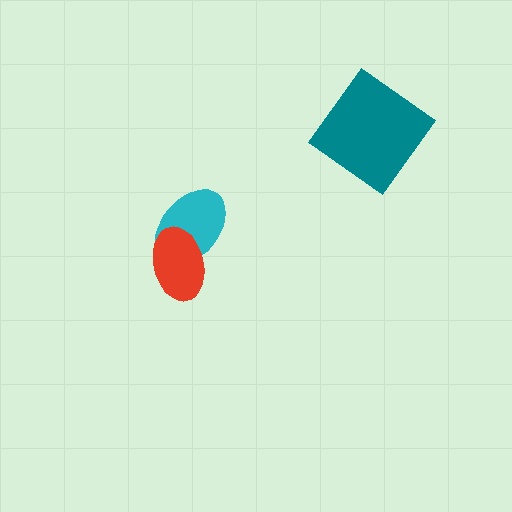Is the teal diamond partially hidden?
No, no other shape covers it.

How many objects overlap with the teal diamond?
0 objects overlap with the teal diamond.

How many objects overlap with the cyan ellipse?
1 object overlaps with the cyan ellipse.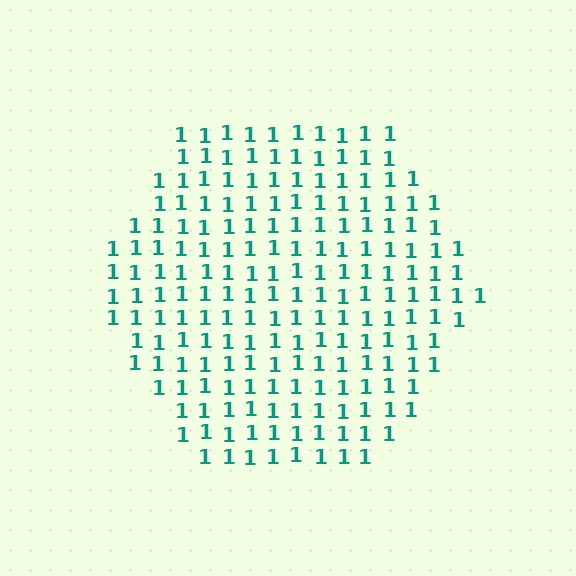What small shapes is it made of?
It is made of small digit 1's.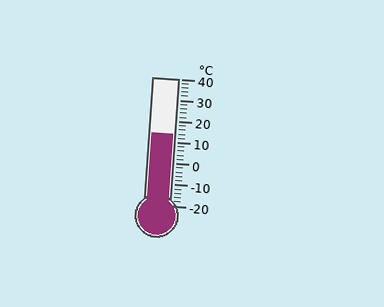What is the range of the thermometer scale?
The thermometer scale ranges from -20°C to 40°C.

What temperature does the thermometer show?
The thermometer shows approximately 14°C.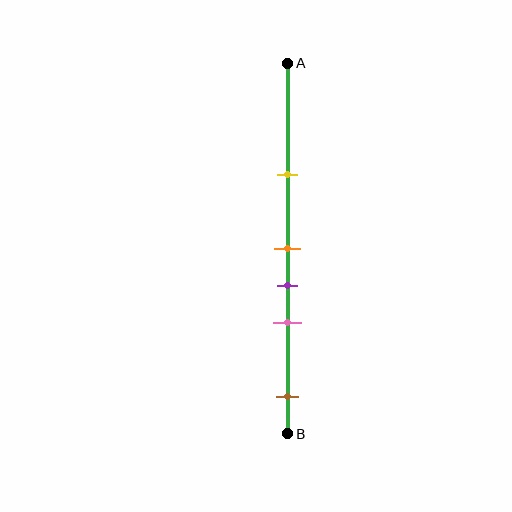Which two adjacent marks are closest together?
The orange and purple marks are the closest adjacent pair.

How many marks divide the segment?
There are 5 marks dividing the segment.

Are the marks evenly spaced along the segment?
No, the marks are not evenly spaced.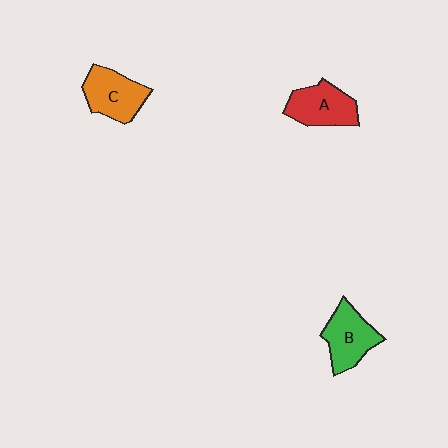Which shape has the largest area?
Shape B (green).